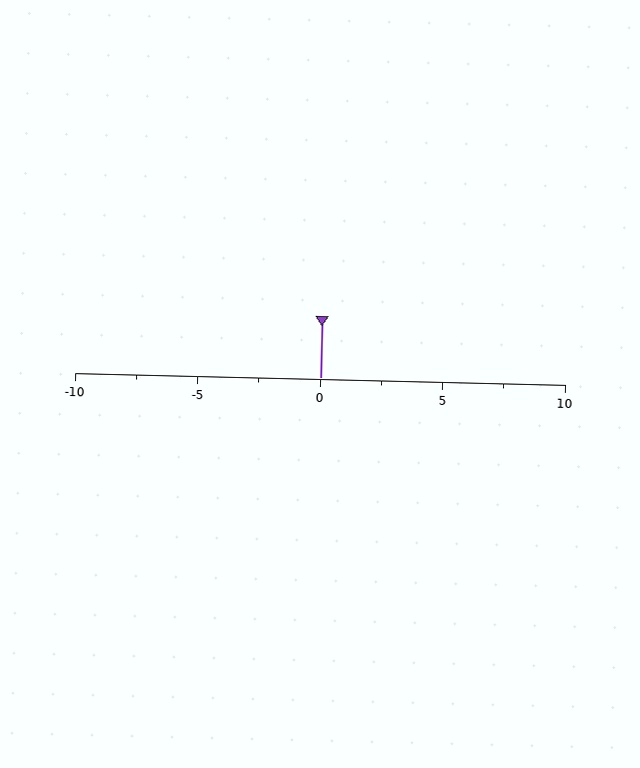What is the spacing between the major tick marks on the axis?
The major ticks are spaced 5 apart.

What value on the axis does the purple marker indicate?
The marker indicates approximately 0.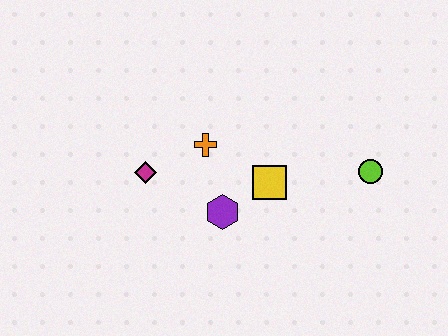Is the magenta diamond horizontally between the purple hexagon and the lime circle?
No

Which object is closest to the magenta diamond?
The orange cross is closest to the magenta diamond.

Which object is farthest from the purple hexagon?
The lime circle is farthest from the purple hexagon.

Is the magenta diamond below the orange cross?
Yes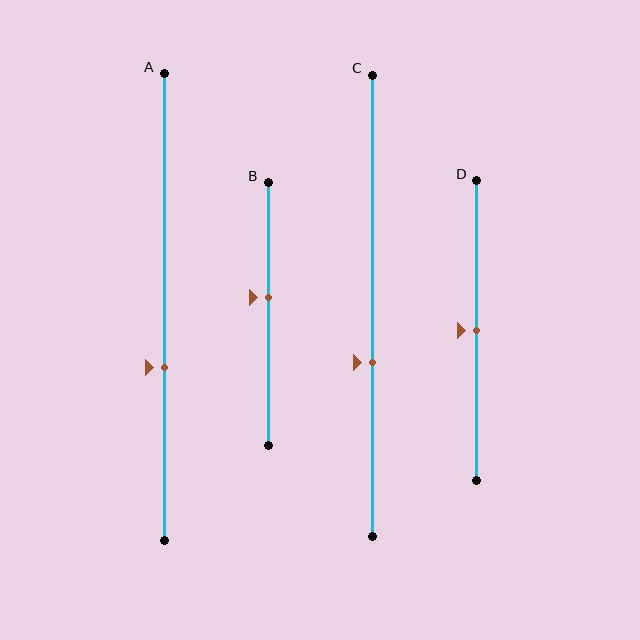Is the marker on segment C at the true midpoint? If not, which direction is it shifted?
No, the marker on segment C is shifted downward by about 12% of the segment length.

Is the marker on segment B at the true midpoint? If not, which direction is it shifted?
No, the marker on segment B is shifted upward by about 7% of the segment length.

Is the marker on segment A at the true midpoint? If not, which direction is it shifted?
No, the marker on segment A is shifted downward by about 13% of the segment length.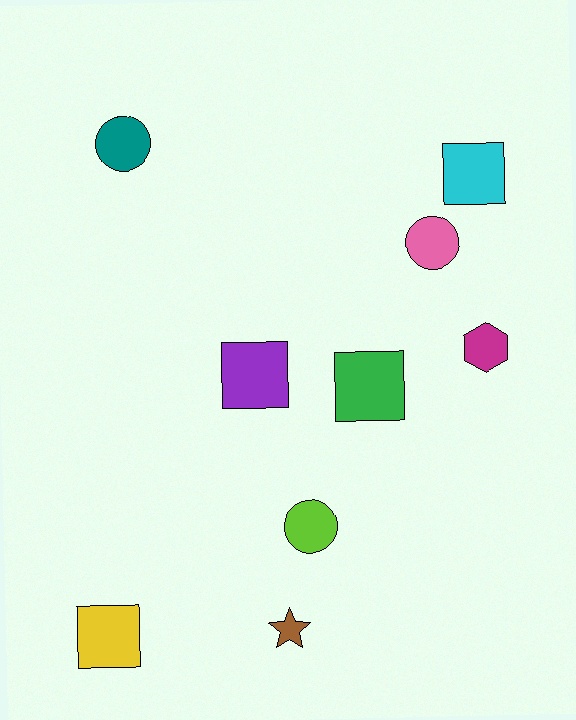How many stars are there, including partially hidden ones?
There is 1 star.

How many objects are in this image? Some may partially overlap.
There are 9 objects.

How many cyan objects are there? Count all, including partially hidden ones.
There is 1 cyan object.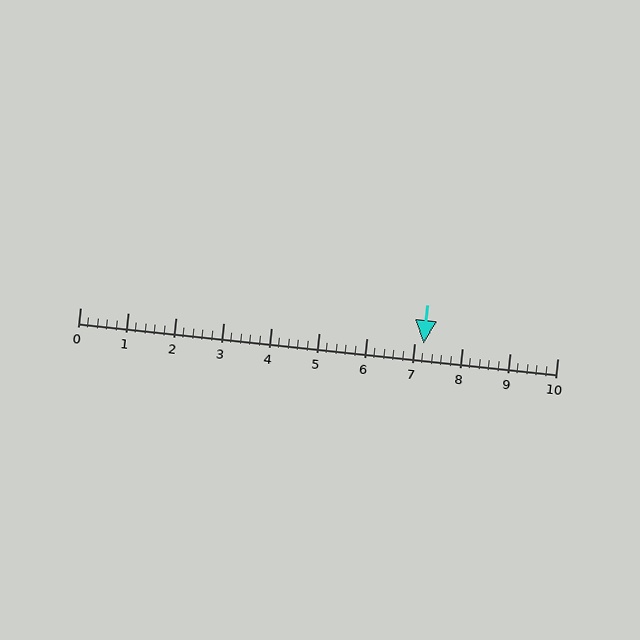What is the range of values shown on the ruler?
The ruler shows values from 0 to 10.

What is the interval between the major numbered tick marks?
The major tick marks are spaced 1 units apart.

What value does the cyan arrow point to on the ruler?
The cyan arrow points to approximately 7.2.